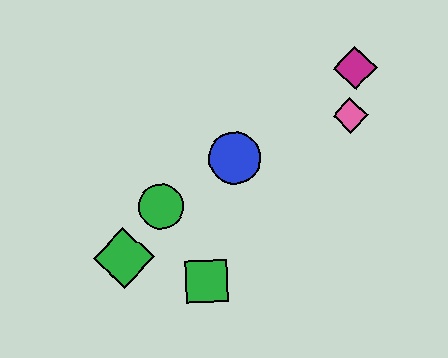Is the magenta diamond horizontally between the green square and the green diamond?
No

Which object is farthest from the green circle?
The magenta diamond is farthest from the green circle.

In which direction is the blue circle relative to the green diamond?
The blue circle is to the right of the green diamond.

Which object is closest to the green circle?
The green diamond is closest to the green circle.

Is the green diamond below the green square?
No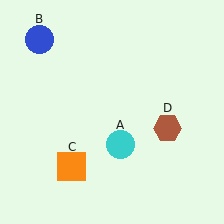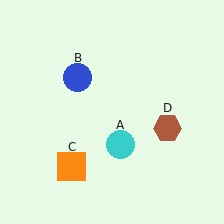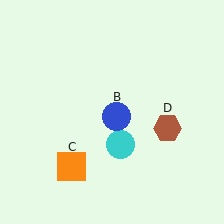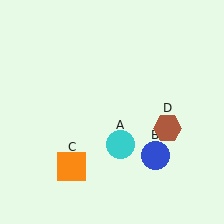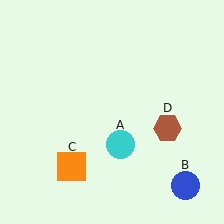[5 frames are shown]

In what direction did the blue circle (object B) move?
The blue circle (object B) moved down and to the right.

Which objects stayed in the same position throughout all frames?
Cyan circle (object A) and orange square (object C) and brown hexagon (object D) remained stationary.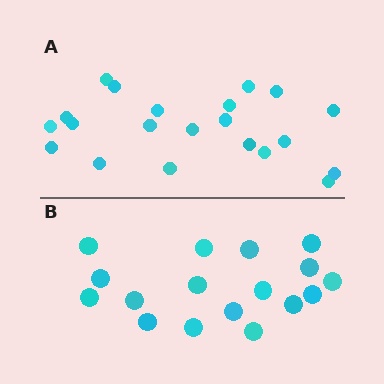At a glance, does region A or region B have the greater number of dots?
Region A (the top region) has more dots.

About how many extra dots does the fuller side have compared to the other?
Region A has about 4 more dots than region B.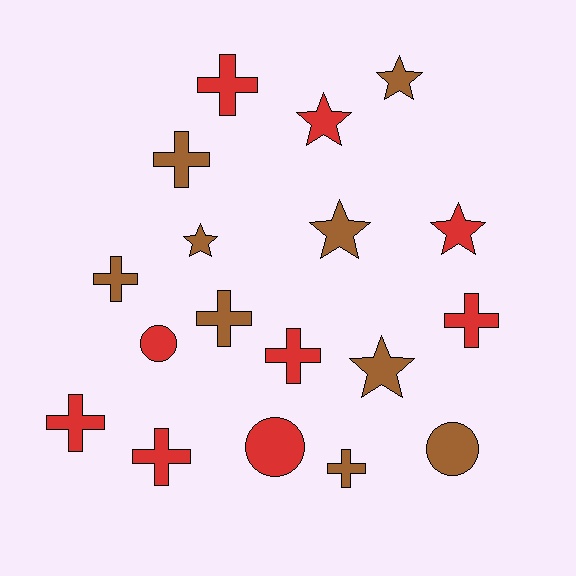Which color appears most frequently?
Red, with 9 objects.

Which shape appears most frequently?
Cross, with 9 objects.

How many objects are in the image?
There are 18 objects.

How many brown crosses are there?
There are 4 brown crosses.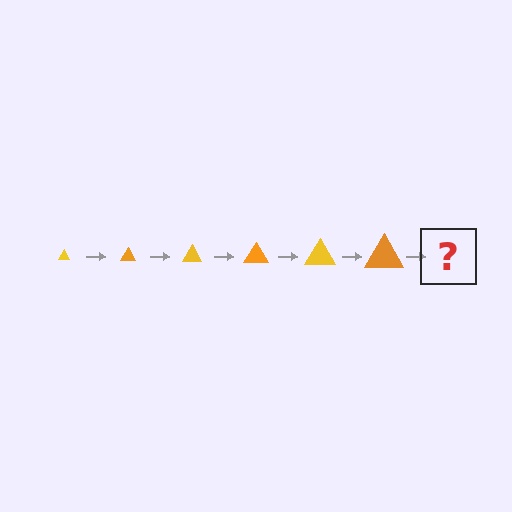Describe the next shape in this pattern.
It should be a yellow triangle, larger than the previous one.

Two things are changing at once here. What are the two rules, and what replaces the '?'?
The two rules are that the triangle grows larger each step and the color cycles through yellow and orange. The '?' should be a yellow triangle, larger than the previous one.